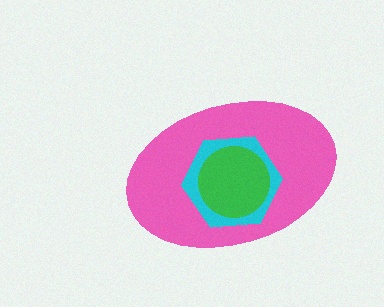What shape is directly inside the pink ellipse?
The cyan hexagon.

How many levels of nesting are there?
3.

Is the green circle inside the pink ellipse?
Yes.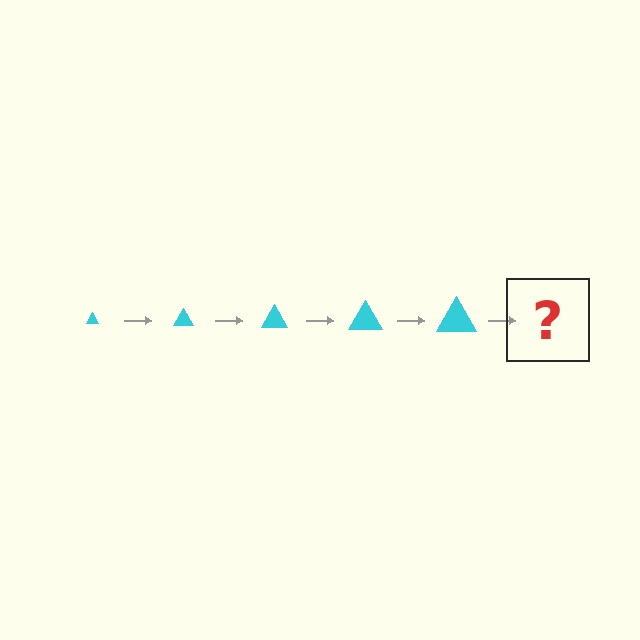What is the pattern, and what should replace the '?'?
The pattern is that the triangle gets progressively larger each step. The '?' should be a cyan triangle, larger than the previous one.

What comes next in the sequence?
The next element should be a cyan triangle, larger than the previous one.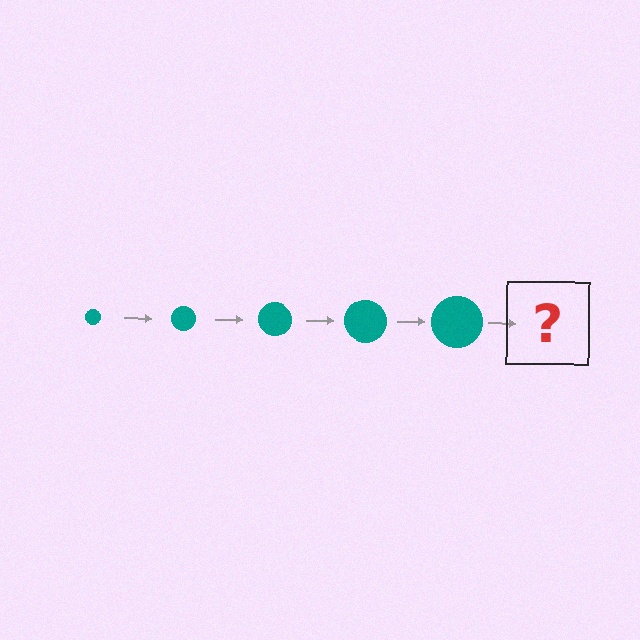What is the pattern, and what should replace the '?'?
The pattern is that the circle gets progressively larger each step. The '?' should be a teal circle, larger than the previous one.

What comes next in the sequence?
The next element should be a teal circle, larger than the previous one.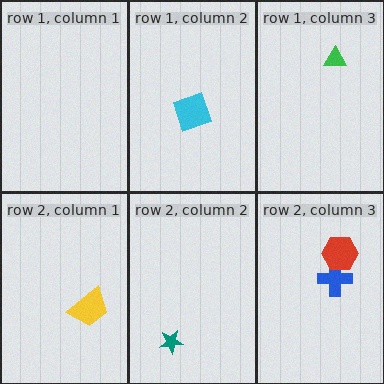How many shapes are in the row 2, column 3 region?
2.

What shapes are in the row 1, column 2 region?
The cyan diamond.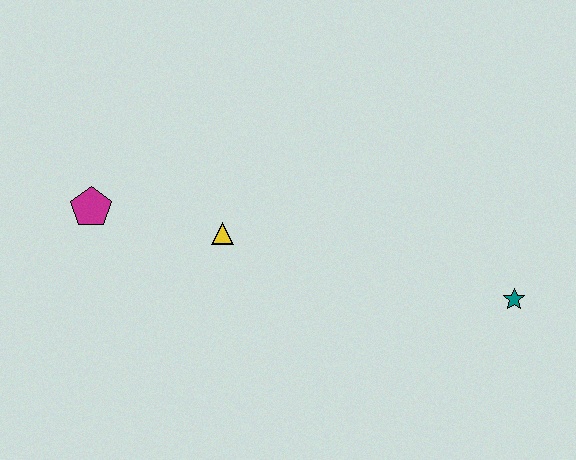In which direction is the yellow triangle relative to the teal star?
The yellow triangle is to the left of the teal star.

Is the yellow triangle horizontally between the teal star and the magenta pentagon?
Yes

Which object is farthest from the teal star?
The magenta pentagon is farthest from the teal star.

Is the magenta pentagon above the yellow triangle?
Yes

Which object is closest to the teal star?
The yellow triangle is closest to the teal star.